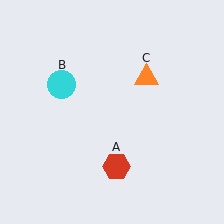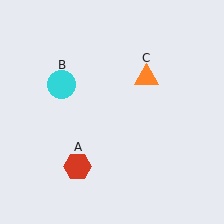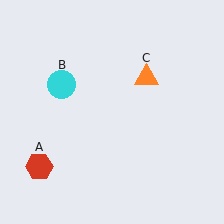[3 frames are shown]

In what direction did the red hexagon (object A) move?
The red hexagon (object A) moved left.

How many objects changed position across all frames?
1 object changed position: red hexagon (object A).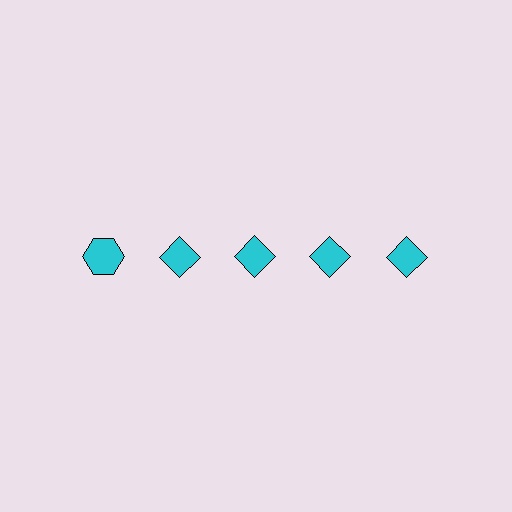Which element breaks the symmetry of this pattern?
The cyan hexagon in the top row, leftmost column breaks the symmetry. All other shapes are cyan diamonds.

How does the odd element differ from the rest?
It has a different shape: hexagon instead of diamond.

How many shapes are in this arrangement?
There are 5 shapes arranged in a grid pattern.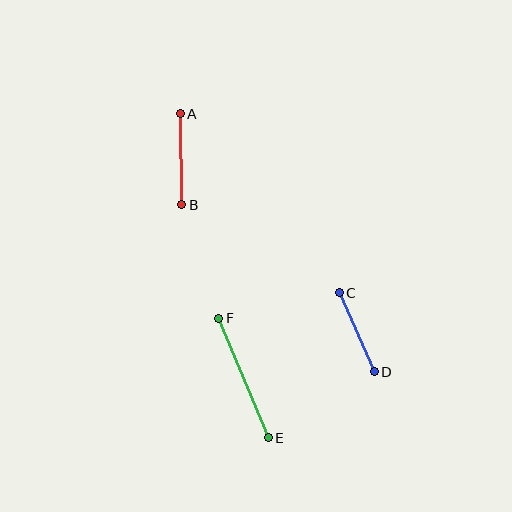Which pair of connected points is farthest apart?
Points E and F are farthest apart.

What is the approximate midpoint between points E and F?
The midpoint is at approximately (243, 378) pixels.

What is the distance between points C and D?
The distance is approximately 86 pixels.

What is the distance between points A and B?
The distance is approximately 91 pixels.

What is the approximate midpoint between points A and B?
The midpoint is at approximately (181, 159) pixels.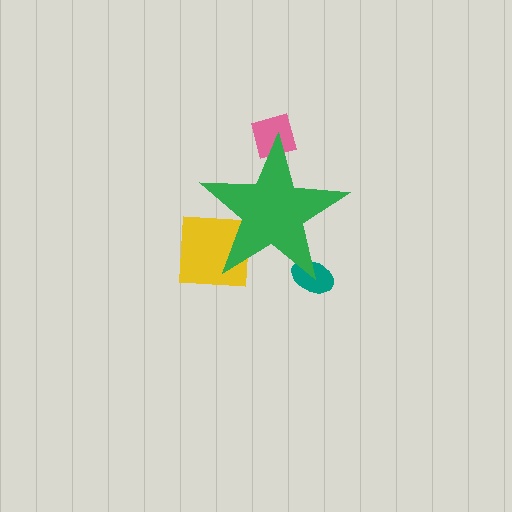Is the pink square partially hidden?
Yes, the pink square is partially hidden behind the green star.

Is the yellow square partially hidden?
Yes, the yellow square is partially hidden behind the green star.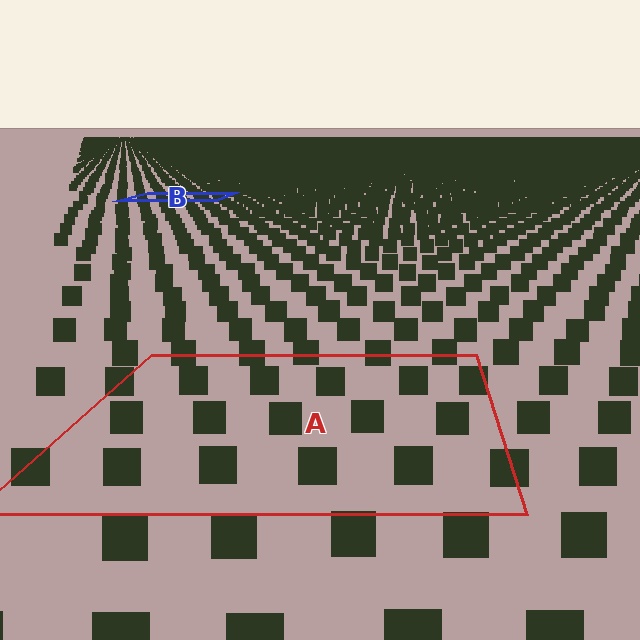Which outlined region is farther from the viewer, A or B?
Region B is farther from the viewer — the texture elements inside it appear smaller and more densely packed.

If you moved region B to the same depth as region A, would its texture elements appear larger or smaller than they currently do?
They would appear larger. At a closer depth, the same texture elements are projected at a bigger on-screen size.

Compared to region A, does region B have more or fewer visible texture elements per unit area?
Region B has more texture elements per unit area — they are packed more densely because it is farther away.